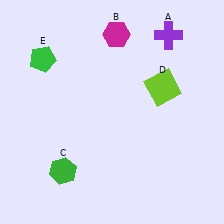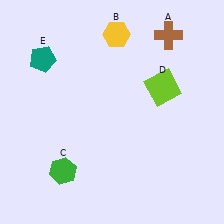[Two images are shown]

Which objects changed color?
A changed from purple to brown. B changed from magenta to yellow. E changed from green to teal.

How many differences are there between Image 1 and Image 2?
There are 3 differences between the two images.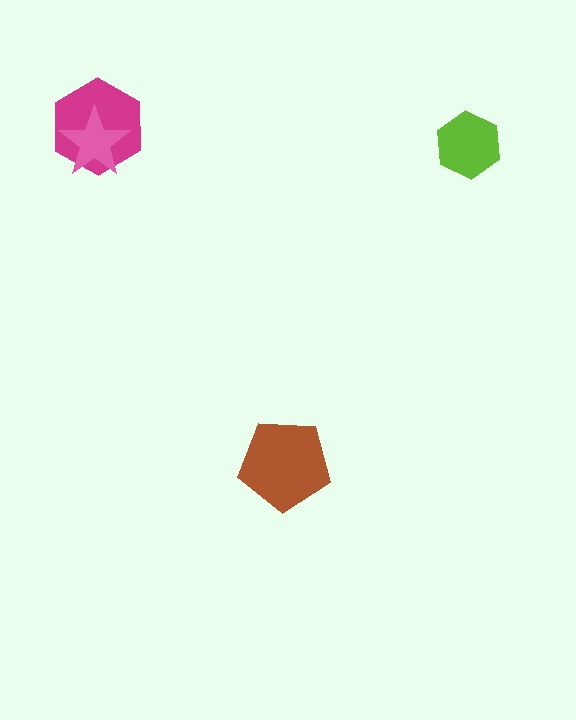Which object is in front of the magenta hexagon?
The pink star is in front of the magenta hexagon.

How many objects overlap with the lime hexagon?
0 objects overlap with the lime hexagon.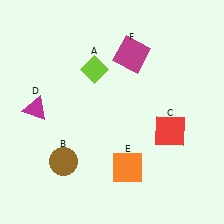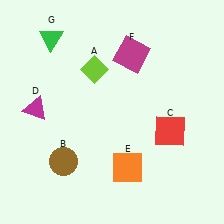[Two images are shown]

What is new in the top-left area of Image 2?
A green triangle (G) was added in the top-left area of Image 2.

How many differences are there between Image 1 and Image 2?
There is 1 difference between the two images.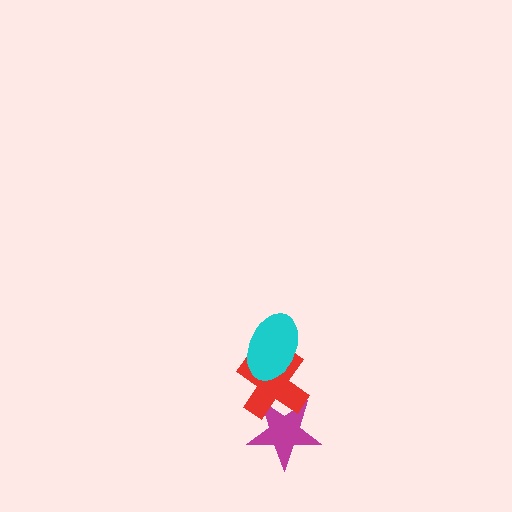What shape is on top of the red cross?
The cyan ellipse is on top of the red cross.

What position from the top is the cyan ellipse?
The cyan ellipse is 1st from the top.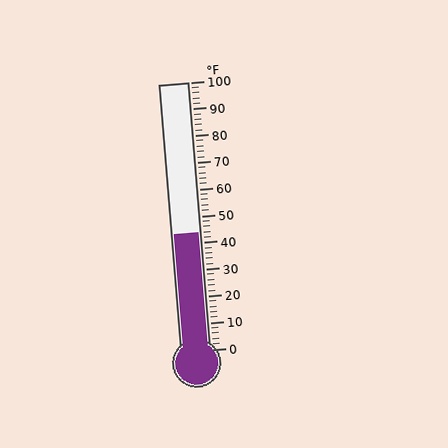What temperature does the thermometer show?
The thermometer shows approximately 44°F.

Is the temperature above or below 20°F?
The temperature is above 20°F.